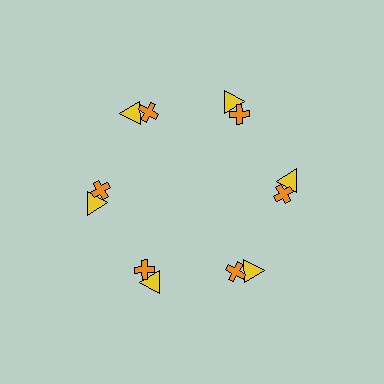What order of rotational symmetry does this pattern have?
This pattern has 6-fold rotational symmetry.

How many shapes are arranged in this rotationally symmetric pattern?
There are 12 shapes, arranged in 6 groups of 2.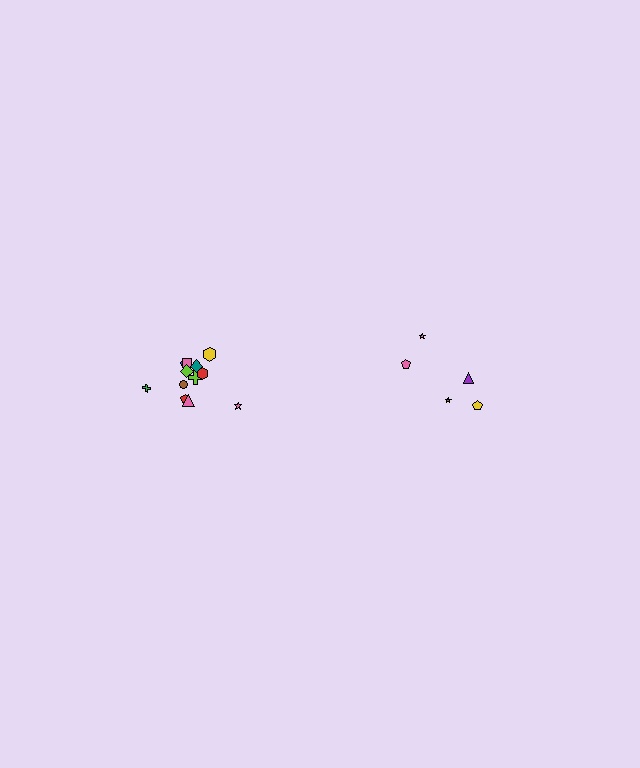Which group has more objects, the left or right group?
The left group.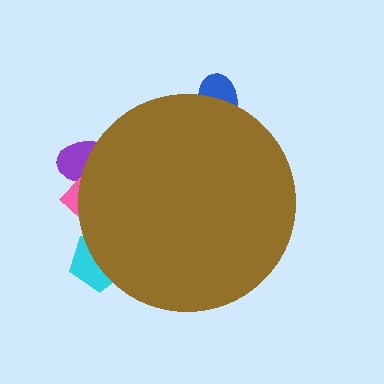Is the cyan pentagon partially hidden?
Yes, the cyan pentagon is partially hidden behind the brown circle.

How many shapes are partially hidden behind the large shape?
4 shapes are partially hidden.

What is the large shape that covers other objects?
A brown circle.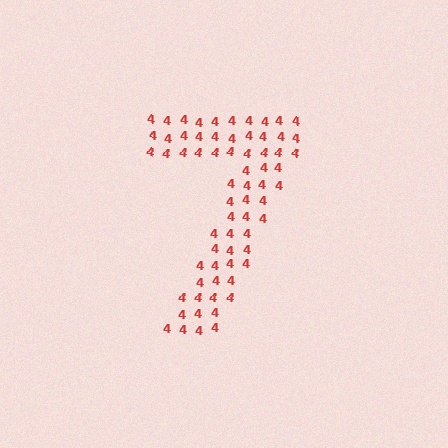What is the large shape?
The large shape is the digit 7.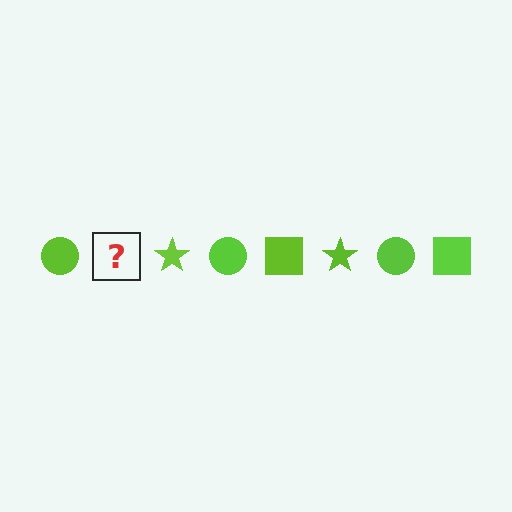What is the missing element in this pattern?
The missing element is a lime square.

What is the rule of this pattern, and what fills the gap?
The rule is that the pattern cycles through circle, square, star shapes in lime. The gap should be filled with a lime square.